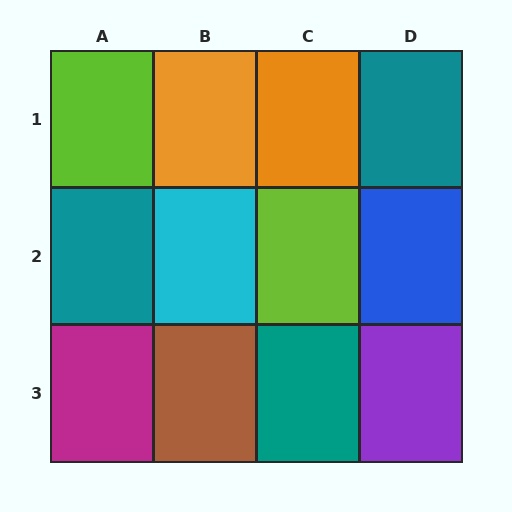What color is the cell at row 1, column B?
Orange.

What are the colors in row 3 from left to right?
Magenta, brown, teal, purple.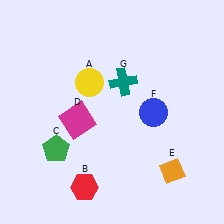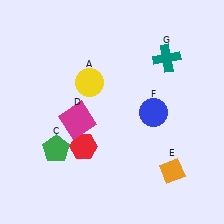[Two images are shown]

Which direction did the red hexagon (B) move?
The red hexagon (B) moved up.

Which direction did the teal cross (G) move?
The teal cross (G) moved right.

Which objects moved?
The objects that moved are: the red hexagon (B), the teal cross (G).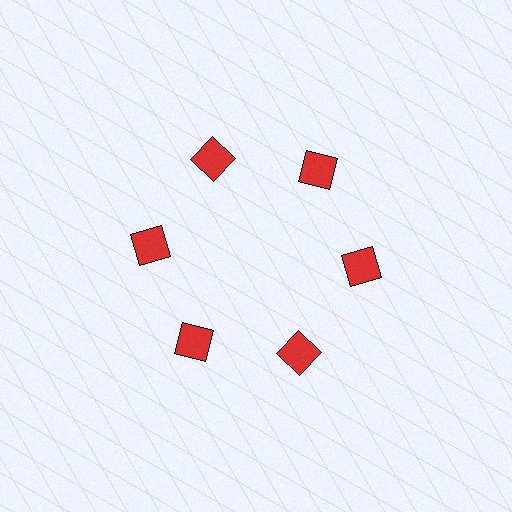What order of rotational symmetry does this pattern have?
This pattern has 6-fold rotational symmetry.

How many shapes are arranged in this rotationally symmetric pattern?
There are 6 shapes, arranged in 6 groups of 1.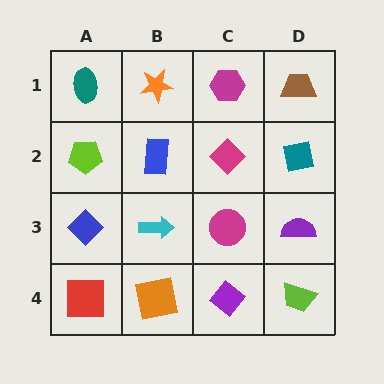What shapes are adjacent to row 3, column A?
A lime pentagon (row 2, column A), a red square (row 4, column A), a cyan arrow (row 3, column B).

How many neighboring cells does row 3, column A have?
3.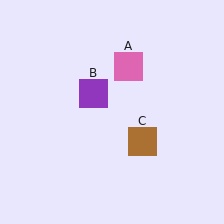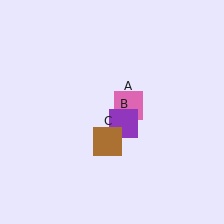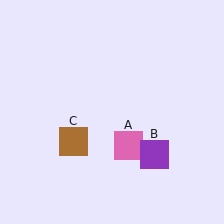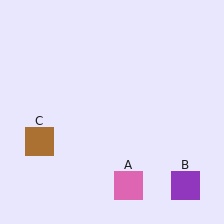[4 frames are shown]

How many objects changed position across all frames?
3 objects changed position: pink square (object A), purple square (object B), brown square (object C).